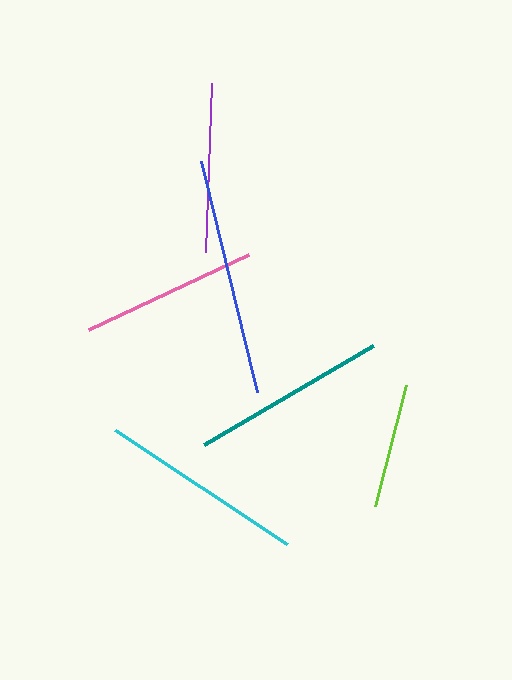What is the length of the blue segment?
The blue segment is approximately 237 pixels long.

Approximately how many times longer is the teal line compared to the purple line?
The teal line is approximately 1.2 times the length of the purple line.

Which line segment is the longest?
The blue line is the longest at approximately 237 pixels.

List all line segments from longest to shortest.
From longest to shortest: blue, cyan, teal, pink, purple, lime.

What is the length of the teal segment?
The teal segment is approximately 196 pixels long.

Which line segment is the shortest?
The lime line is the shortest at approximately 125 pixels.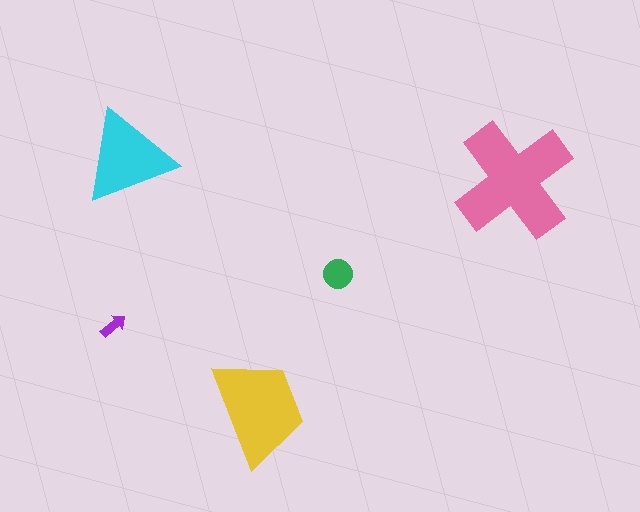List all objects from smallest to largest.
The purple arrow, the green circle, the cyan triangle, the yellow trapezoid, the pink cross.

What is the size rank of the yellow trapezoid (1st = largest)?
2nd.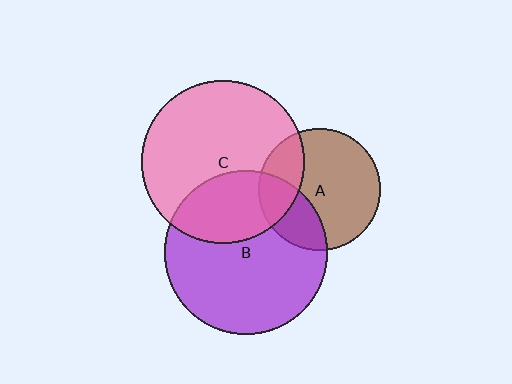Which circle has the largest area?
Circle B (purple).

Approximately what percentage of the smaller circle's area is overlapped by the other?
Approximately 30%.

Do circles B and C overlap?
Yes.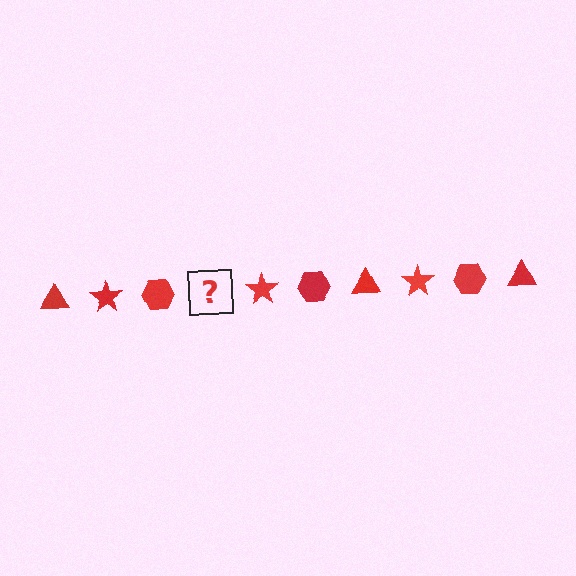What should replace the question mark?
The question mark should be replaced with a red triangle.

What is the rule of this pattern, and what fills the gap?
The rule is that the pattern cycles through triangle, star, hexagon shapes in red. The gap should be filled with a red triangle.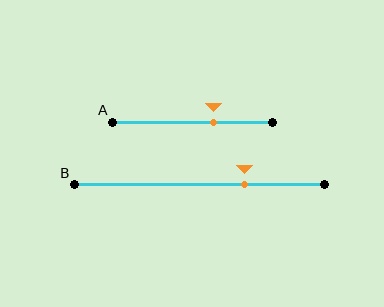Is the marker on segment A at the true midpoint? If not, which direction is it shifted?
No, the marker on segment A is shifted to the right by about 13% of the segment length.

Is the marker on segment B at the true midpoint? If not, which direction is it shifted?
No, the marker on segment B is shifted to the right by about 18% of the segment length.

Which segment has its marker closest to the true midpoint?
Segment A has its marker closest to the true midpoint.